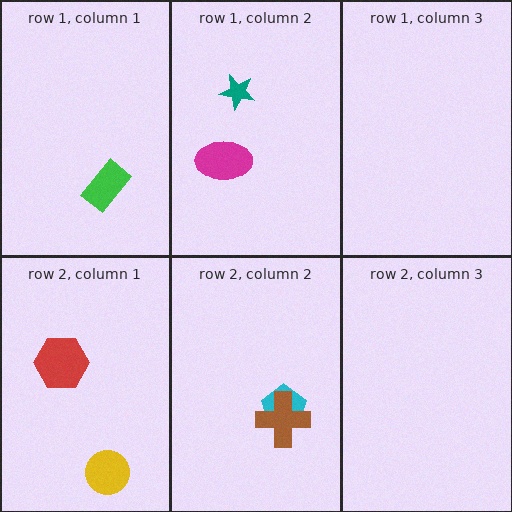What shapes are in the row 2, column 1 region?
The yellow circle, the red hexagon.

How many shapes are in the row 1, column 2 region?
2.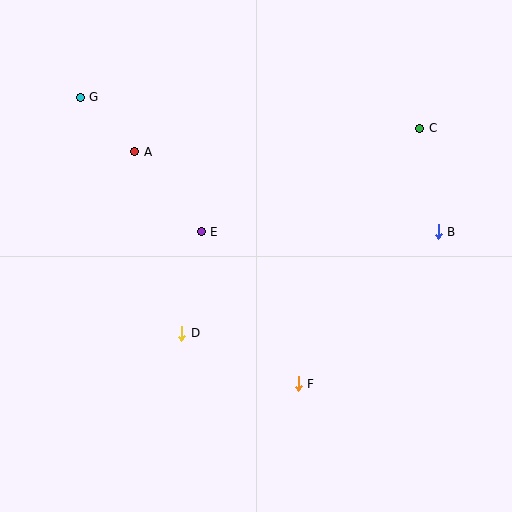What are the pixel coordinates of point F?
Point F is at (298, 384).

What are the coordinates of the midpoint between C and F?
The midpoint between C and F is at (359, 256).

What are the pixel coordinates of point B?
Point B is at (438, 232).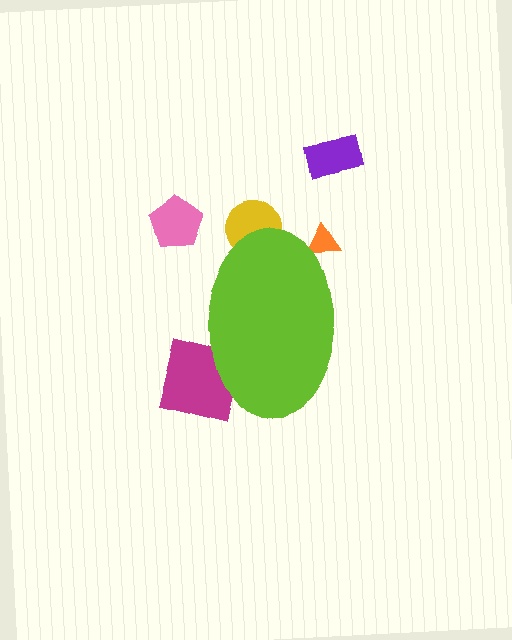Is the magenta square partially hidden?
Yes, the magenta square is partially hidden behind the lime ellipse.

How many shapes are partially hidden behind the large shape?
3 shapes are partially hidden.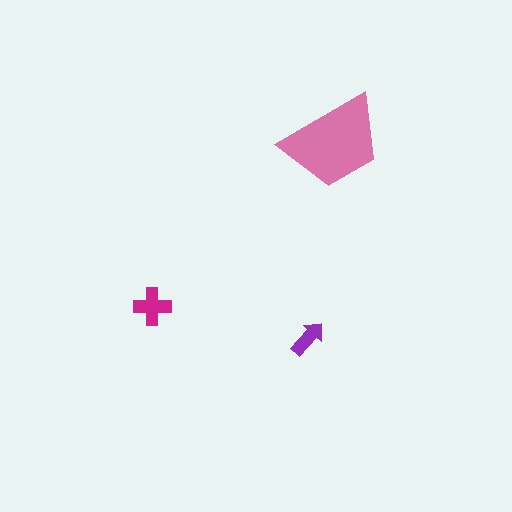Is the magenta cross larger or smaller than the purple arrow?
Larger.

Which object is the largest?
The pink trapezoid.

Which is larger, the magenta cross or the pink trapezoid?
The pink trapezoid.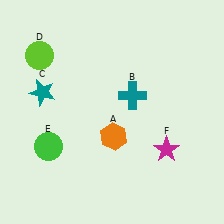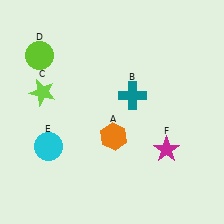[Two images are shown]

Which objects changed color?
C changed from teal to lime. E changed from green to cyan.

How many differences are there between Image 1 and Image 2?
There are 2 differences between the two images.